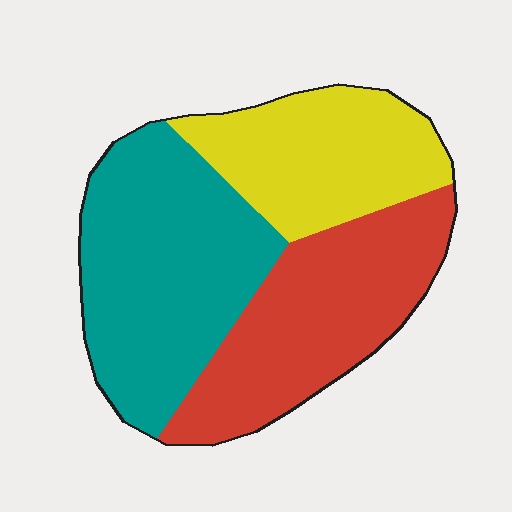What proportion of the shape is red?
Red takes up between a quarter and a half of the shape.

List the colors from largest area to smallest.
From largest to smallest: teal, red, yellow.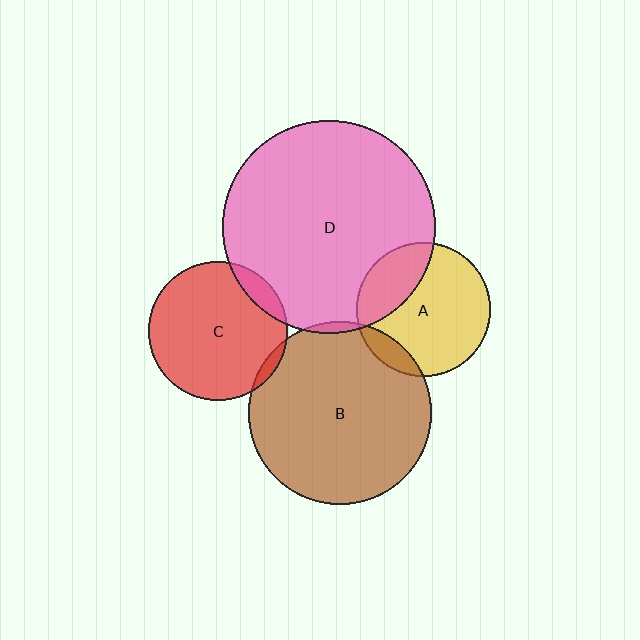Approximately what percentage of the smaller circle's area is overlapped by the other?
Approximately 10%.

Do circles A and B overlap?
Yes.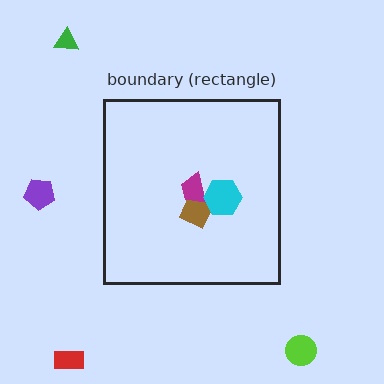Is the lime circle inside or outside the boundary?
Outside.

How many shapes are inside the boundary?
3 inside, 4 outside.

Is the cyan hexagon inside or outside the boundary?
Inside.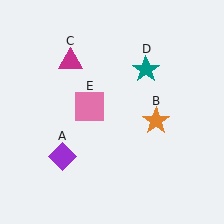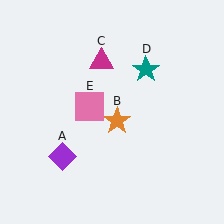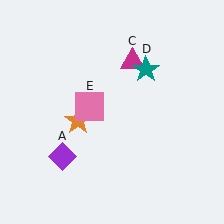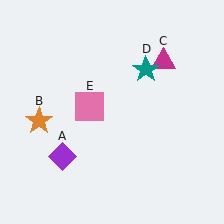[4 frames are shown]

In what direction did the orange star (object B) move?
The orange star (object B) moved left.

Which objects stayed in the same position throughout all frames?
Purple diamond (object A) and teal star (object D) and pink square (object E) remained stationary.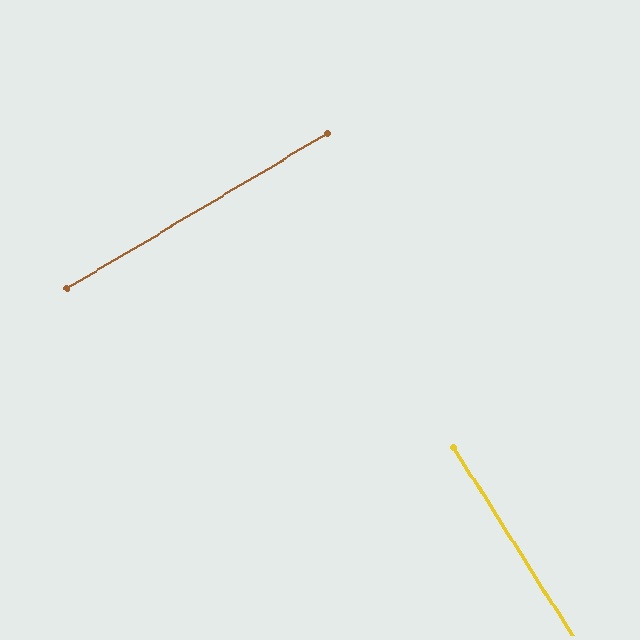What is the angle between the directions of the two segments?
Approximately 89 degrees.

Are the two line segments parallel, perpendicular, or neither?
Perpendicular — they meet at approximately 89°.